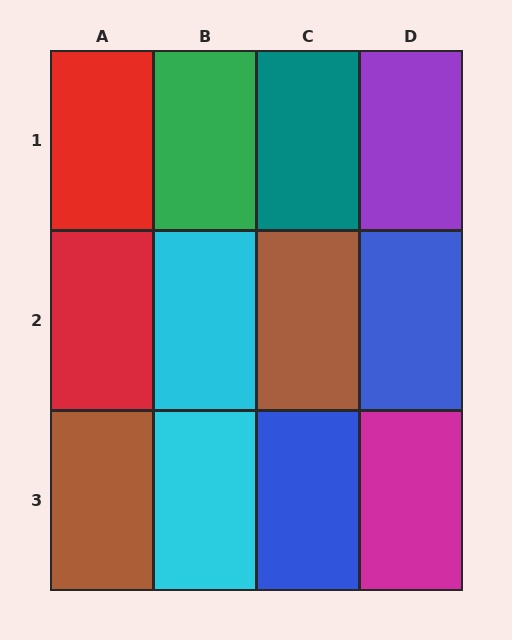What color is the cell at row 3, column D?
Magenta.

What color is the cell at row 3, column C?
Blue.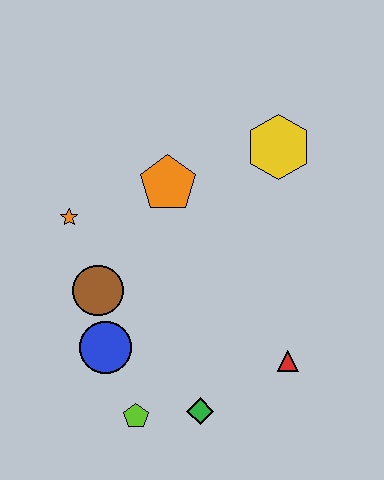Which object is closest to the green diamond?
The lime pentagon is closest to the green diamond.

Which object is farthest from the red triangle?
The orange star is farthest from the red triangle.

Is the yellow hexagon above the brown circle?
Yes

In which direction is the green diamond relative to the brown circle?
The green diamond is below the brown circle.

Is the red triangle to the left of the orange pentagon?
No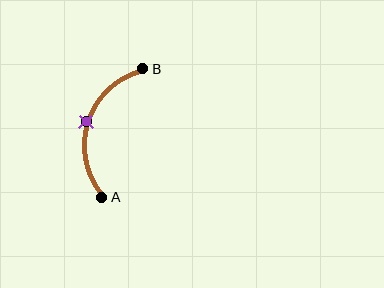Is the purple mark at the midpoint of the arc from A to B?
Yes. The purple mark lies on the arc at equal arc-length from both A and B — it is the arc midpoint.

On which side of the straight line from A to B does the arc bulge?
The arc bulges to the left of the straight line connecting A and B.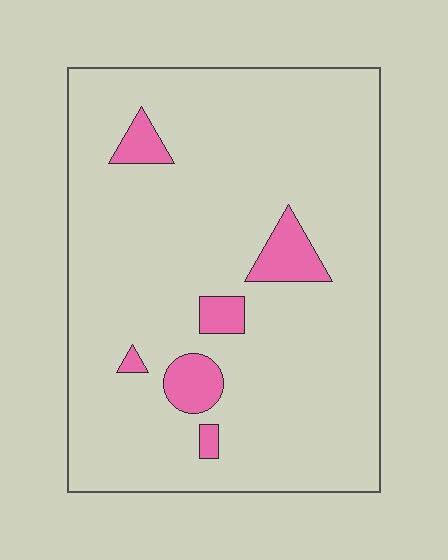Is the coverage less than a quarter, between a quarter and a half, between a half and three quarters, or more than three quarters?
Less than a quarter.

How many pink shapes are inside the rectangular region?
6.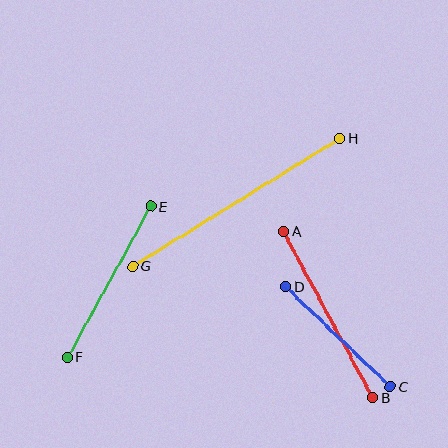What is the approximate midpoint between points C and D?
The midpoint is at approximately (338, 337) pixels.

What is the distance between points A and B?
The distance is approximately 189 pixels.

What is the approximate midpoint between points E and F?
The midpoint is at approximately (109, 282) pixels.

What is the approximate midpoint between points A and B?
The midpoint is at approximately (328, 314) pixels.